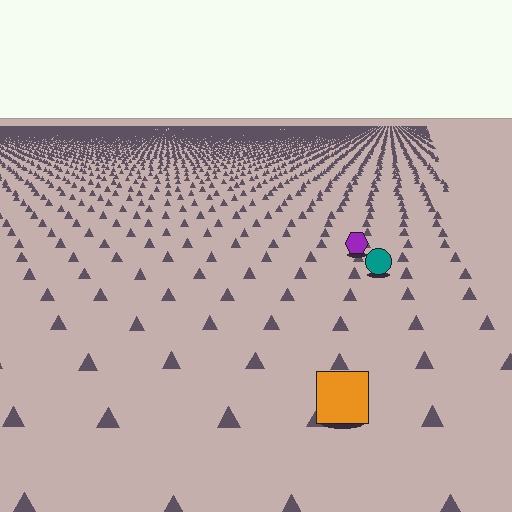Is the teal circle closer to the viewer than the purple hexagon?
Yes. The teal circle is closer — you can tell from the texture gradient: the ground texture is coarser near it.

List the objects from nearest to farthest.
From nearest to farthest: the orange square, the teal circle, the purple hexagon.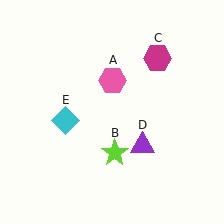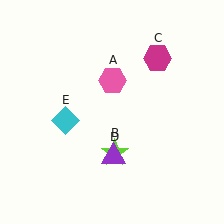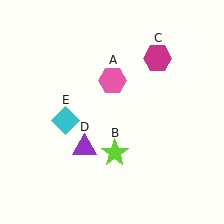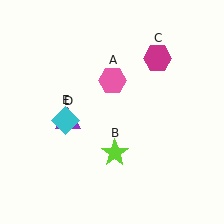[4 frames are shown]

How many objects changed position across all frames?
1 object changed position: purple triangle (object D).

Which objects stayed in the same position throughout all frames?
Pink hexagon (object A) and lime star (object B) and magenta hexagon (object C) and cyan diamond (object E) remained stationary.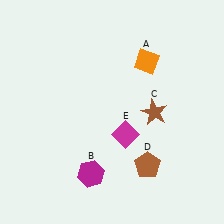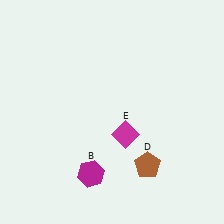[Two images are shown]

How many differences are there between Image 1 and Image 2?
There are 2 differences between the two images.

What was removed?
The orange diamond (A), the brown star (C) were removed in Image 2.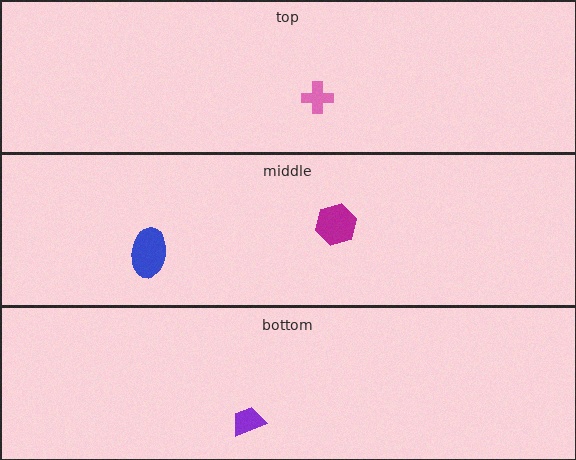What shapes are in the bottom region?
The purple trapezoid.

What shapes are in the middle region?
The magenta hexagon, the blue ellipse.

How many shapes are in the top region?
1.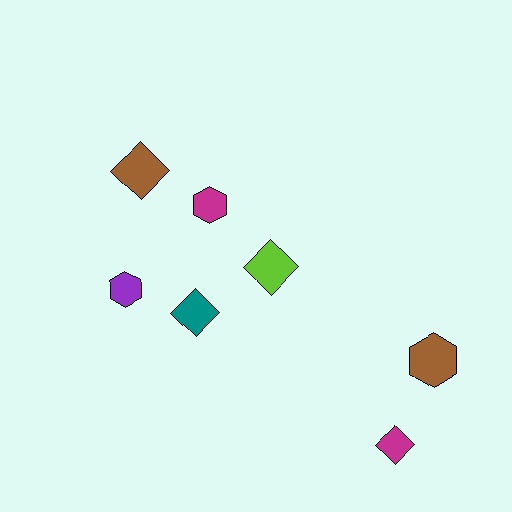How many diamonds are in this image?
There are 4 diamonds.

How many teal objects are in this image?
There is 1 teal object.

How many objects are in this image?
There are 7 objects.